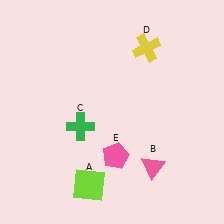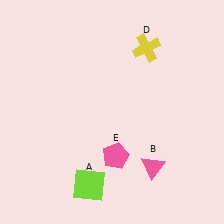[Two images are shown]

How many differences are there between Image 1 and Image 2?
There is 1 difference between the two images.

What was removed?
The green cross (C) was removed in Image 2.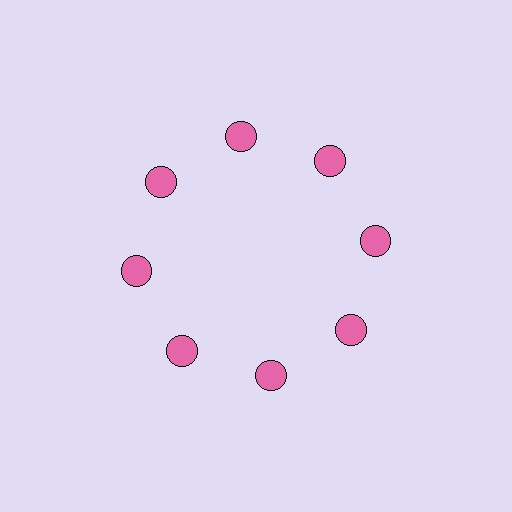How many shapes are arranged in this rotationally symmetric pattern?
There are 8 shapes, arranged in 8 groups of 1.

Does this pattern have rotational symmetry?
Yes, this pattern has 8-fold rotational symmetry. It looks the same after rotating 45 degrees around the center.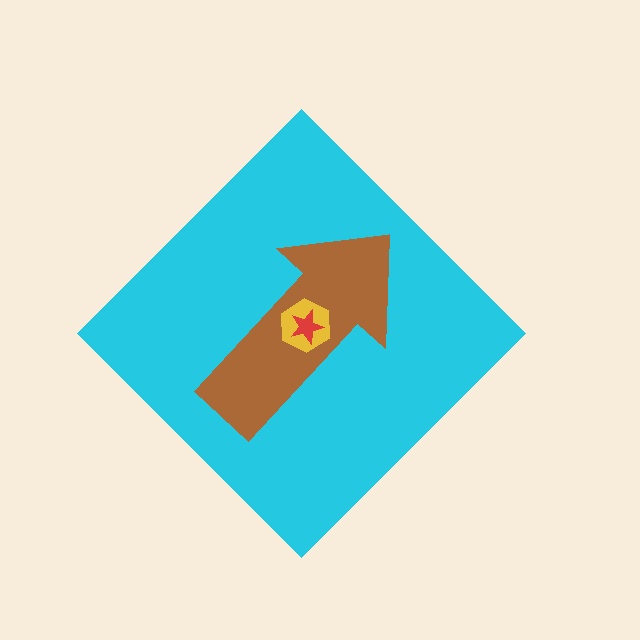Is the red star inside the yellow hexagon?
Yes.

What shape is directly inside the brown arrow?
The yellow hexagon.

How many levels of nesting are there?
4.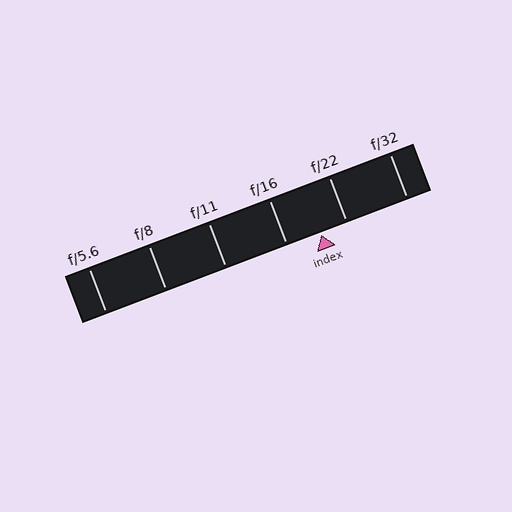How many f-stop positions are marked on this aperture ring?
There are 6 f-stop positions marked.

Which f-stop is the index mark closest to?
The index mark is closest to f/22.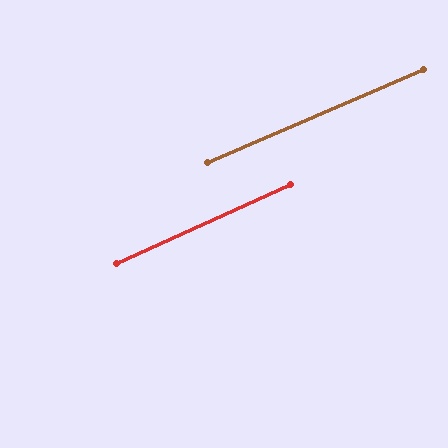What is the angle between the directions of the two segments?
Approximately 1 degree.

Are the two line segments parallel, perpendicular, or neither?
Parallel — their directions differ by only 0.8°.